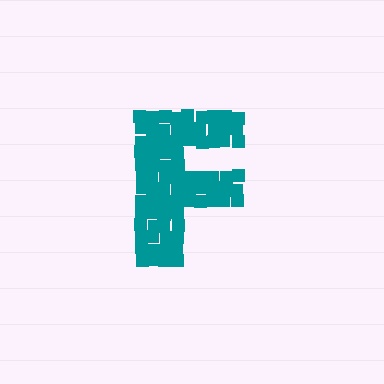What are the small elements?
The small elements are squares.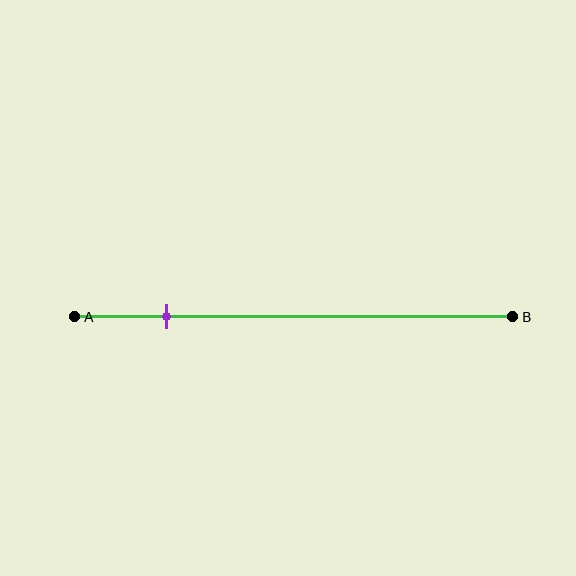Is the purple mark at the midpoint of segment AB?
No, the mark is at about 20% from A, not at the 50% midpoint.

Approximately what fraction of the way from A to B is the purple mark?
The purple mark is approximately 20% of the way from A to B.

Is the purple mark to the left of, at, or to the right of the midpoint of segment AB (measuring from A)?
The purple mark is to the left of the midpoint of segment AB.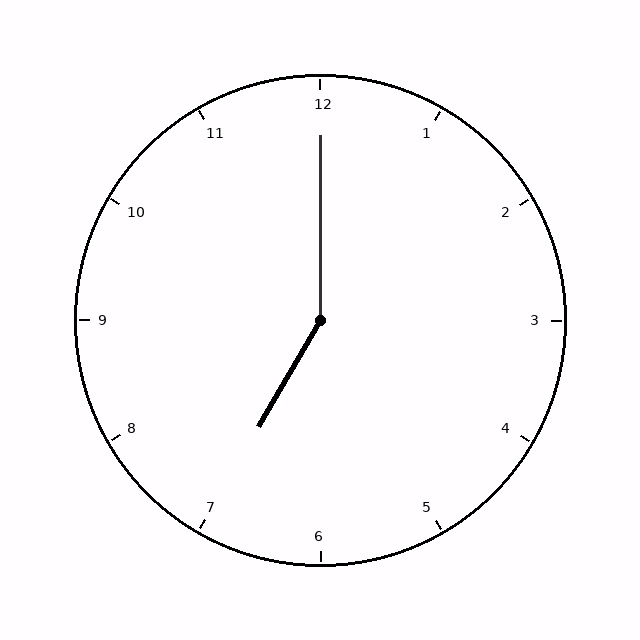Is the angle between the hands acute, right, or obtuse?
It is obtuse.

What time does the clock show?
7:00.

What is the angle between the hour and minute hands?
Approximately 150 degrees.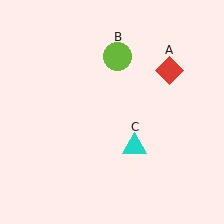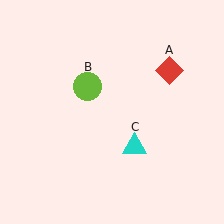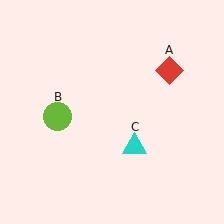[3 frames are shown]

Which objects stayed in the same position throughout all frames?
Red diamond (object A) and cyan triangle (object C) remained stationary.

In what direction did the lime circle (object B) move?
The lime circle (object B) moved down and to the left.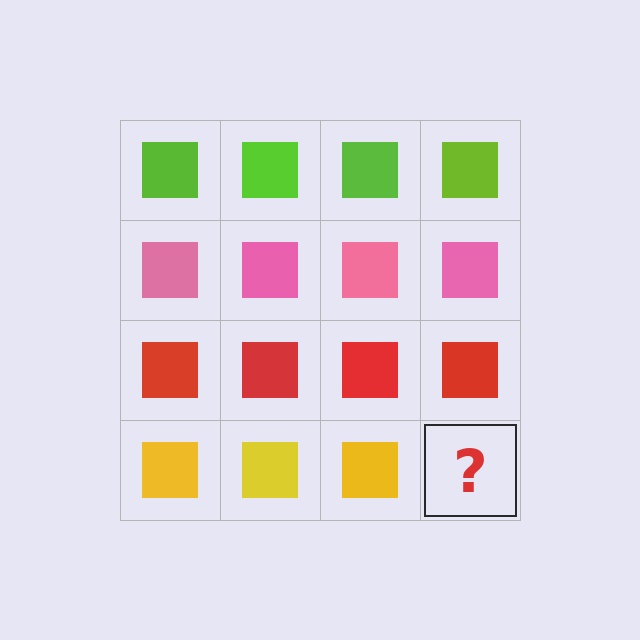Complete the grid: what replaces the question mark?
The question mark should be replaced with a yellow square.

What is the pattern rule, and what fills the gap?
The rule is that each row has a consistent color. The gap should be filled with a yellow square.